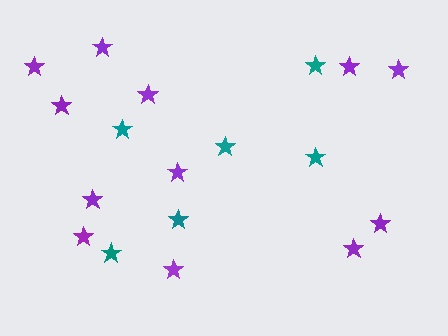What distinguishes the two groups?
There are 2 groups: one group of teal stars (6) and one group of purple stars (12).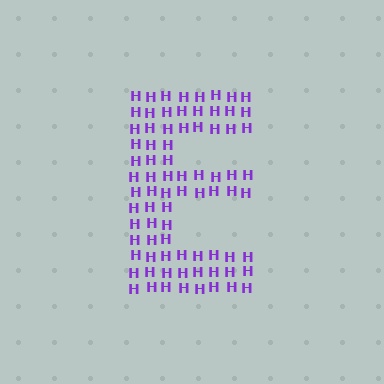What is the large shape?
The large shape is the letter E.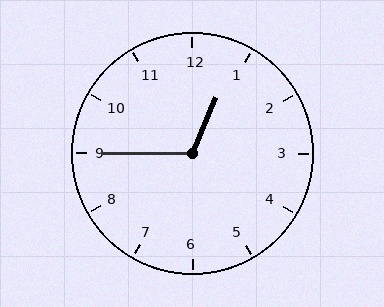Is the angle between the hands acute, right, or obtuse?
It is obtuse.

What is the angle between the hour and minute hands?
Approximately 112 degrees.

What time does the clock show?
12:45.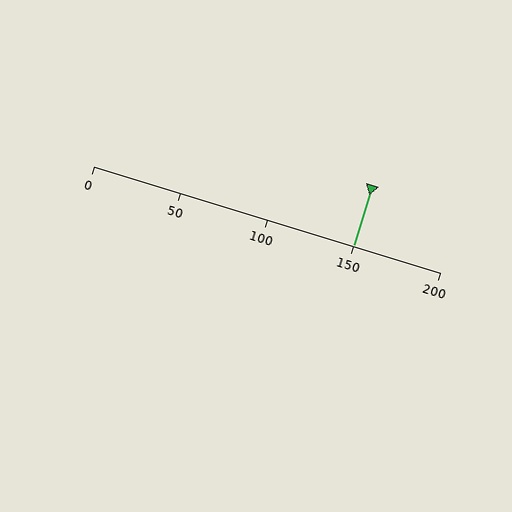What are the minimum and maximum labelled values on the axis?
The axis runs from 0 to 200.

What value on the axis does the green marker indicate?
The marker indicates approximately 150.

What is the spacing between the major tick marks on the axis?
The major ticks are spaced 50 apart.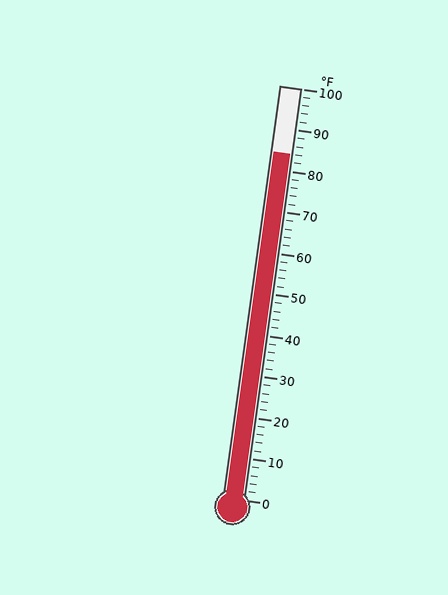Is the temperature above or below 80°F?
The temperature is above 80°F.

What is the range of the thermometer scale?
The thermometer scale ranges from 0°F to 100°F.